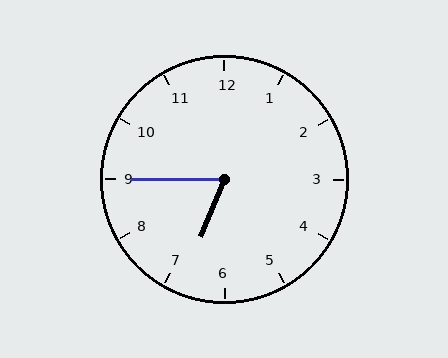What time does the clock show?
6:45.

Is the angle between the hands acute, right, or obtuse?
It is acute.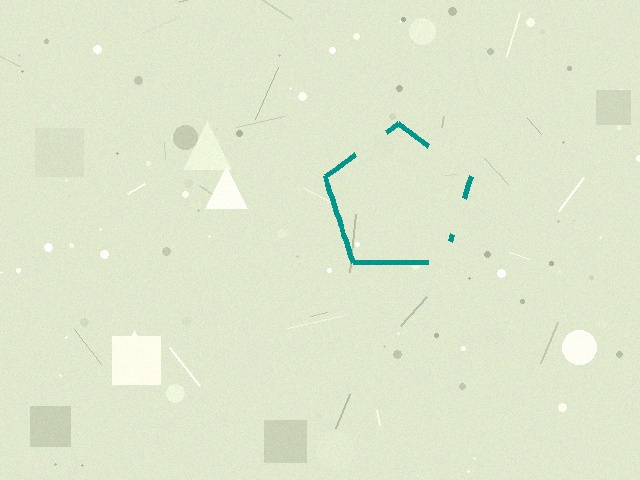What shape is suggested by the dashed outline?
The dashed outline suggests a pentagon.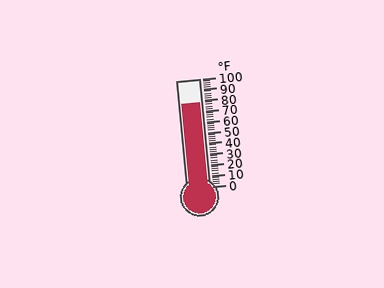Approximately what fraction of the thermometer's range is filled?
The thermometer is filled to approximately 80% of its range.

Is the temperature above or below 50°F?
The temperature is above 50°F.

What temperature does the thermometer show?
The thermometer shows approximately 78°F.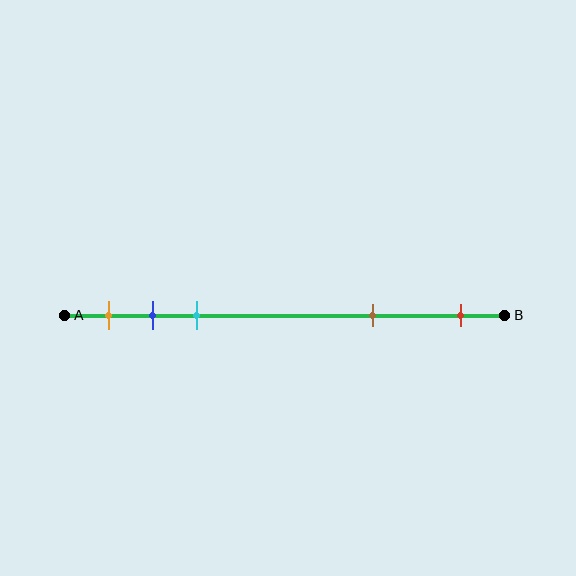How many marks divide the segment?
There are 5 marks dividing the segment.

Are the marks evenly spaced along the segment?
No, the marks are not evenly spaced.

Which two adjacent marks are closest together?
The blue and cyan marks are the closest adjacent pair.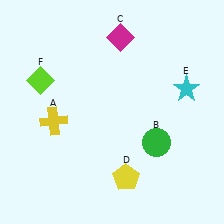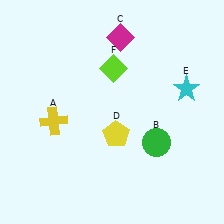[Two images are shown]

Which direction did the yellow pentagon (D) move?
The yellow pentagon (D) moved up.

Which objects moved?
The objects that moved are: the yellow pentagon (D), the lime diamond (F).